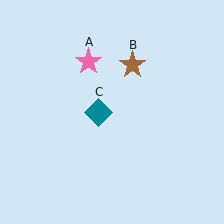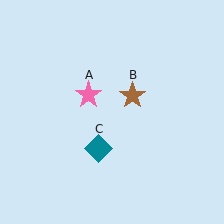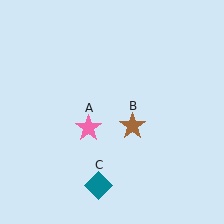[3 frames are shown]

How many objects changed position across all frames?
3 objects changed position: pink star (object A), brown star (object B), teal diamond (object C).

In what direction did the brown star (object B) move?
The brown star (object B) moved down.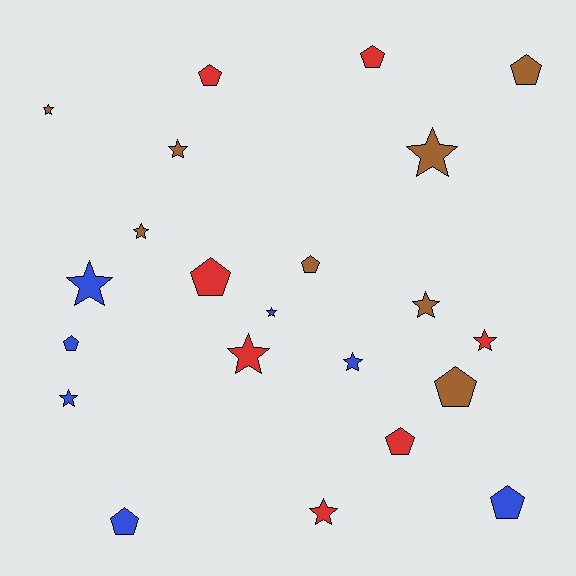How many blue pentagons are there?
There are 3 blue pentagons.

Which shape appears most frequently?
Star, with 12 objects.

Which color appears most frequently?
Brown, with 8 objects.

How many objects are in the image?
There are 22 objects.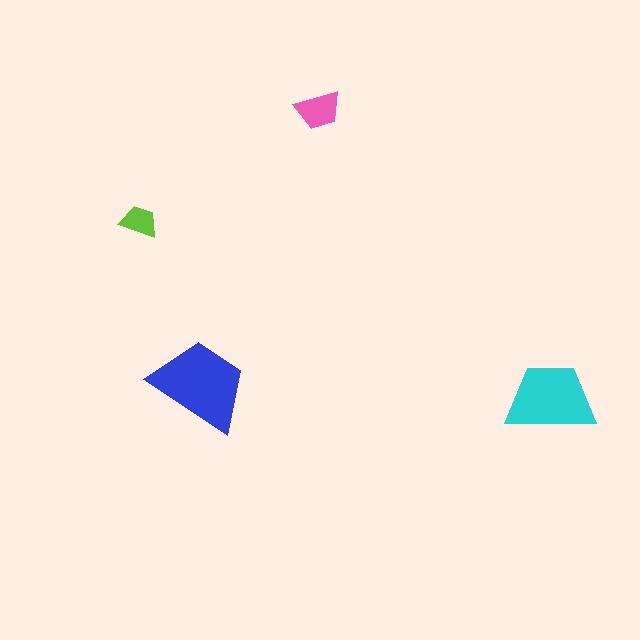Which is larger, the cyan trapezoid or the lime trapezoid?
The cyan one.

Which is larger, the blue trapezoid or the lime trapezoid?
The blue one.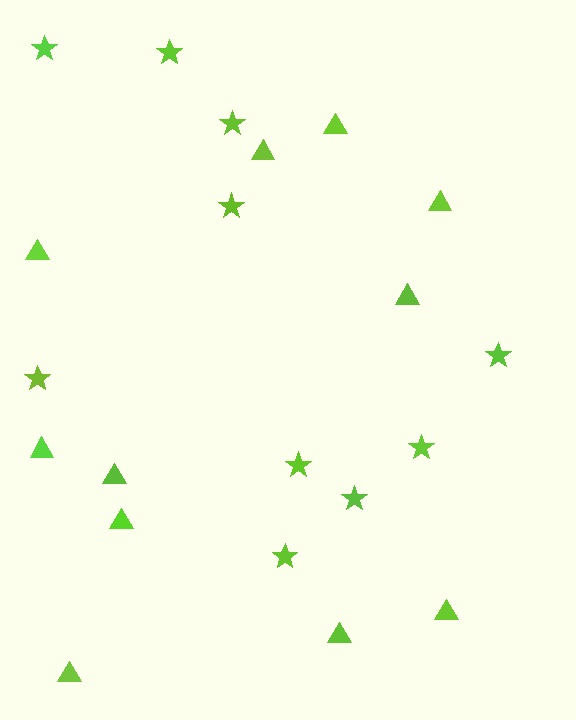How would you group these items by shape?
There are 2 groups: one group of triangles (11) and one group of stars (10).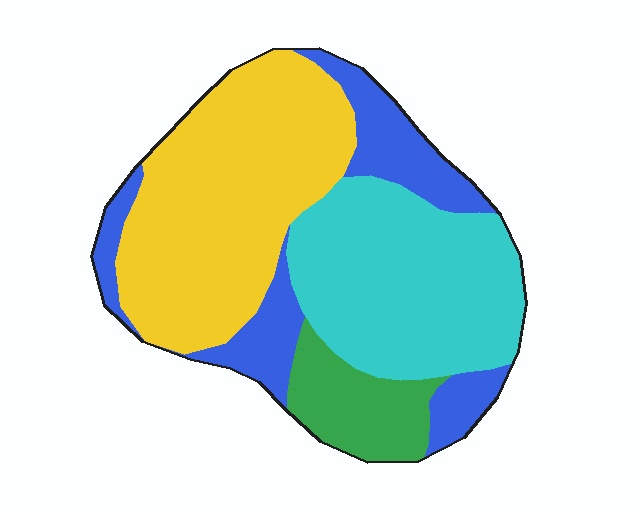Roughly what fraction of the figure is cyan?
Cyan covers roughly 30% of the figure.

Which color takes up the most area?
Yellow, at roughly 40%.